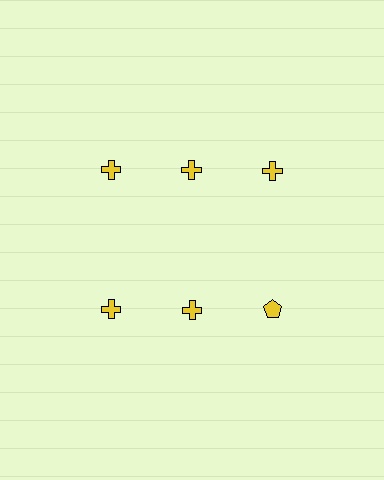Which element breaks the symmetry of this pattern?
The yellow pentagon in the second row, center column breaks the symmetry. All other shapes are yellow crosses.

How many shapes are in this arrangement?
There are 6 shapes arranged in a grid pattern.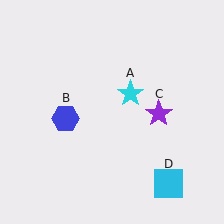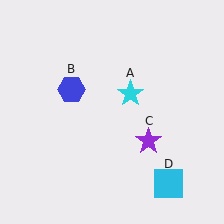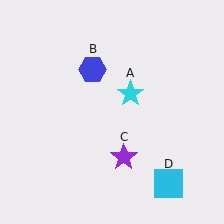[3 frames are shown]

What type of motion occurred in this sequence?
The blue hexagon (object B), purple star (object C) rotated clockwise around the center of the scene.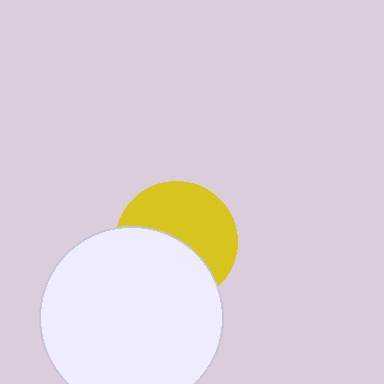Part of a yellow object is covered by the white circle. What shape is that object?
It is a circle.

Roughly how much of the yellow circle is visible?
About half of it is visible (roughly 53%).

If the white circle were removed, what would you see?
You would see the complete yellow circle.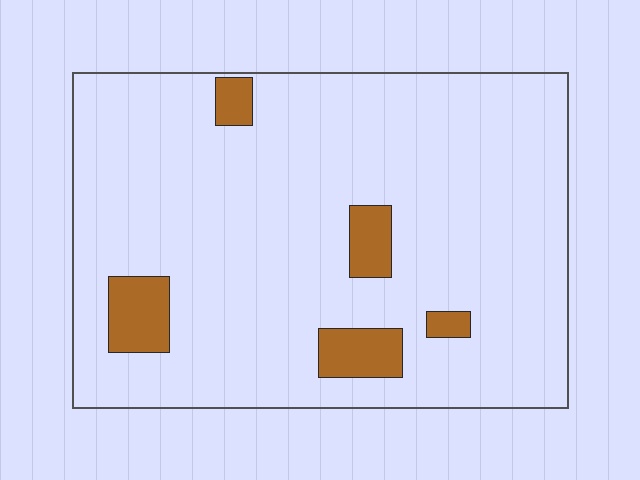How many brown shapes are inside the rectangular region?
5.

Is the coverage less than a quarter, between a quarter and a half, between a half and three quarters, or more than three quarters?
Less than a quarter.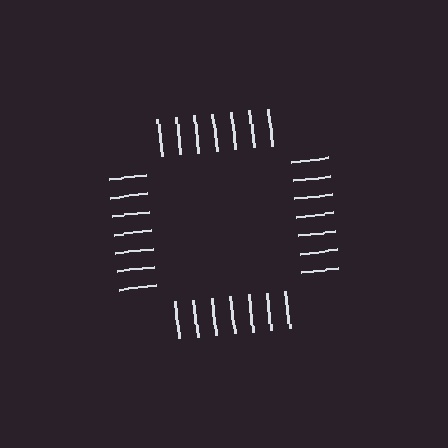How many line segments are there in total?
28 — 7 along each of the 4 edges.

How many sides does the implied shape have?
4 sides — the line-ends trace a square.